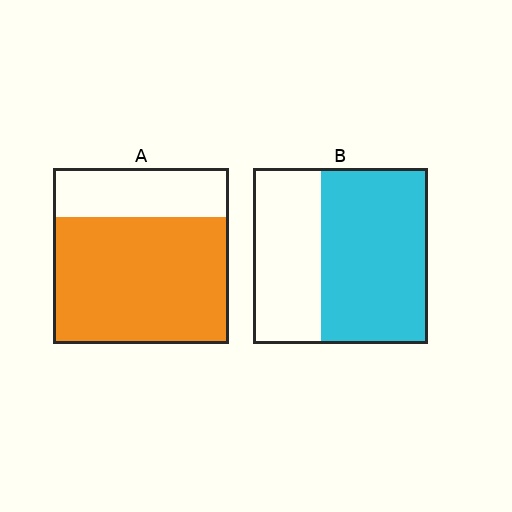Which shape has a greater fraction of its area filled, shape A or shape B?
Shape A.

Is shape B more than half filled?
Yes.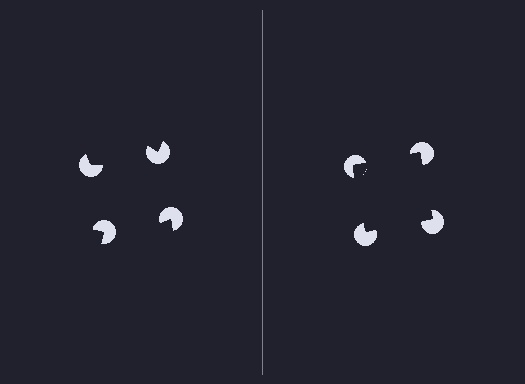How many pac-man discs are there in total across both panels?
8 — 4 on each side.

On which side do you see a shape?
An illusory square appears on the right side. On the left side the wedge cuts are rotated, so no coherent shape forms.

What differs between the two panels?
The pac-man discs are positioned identically on both sides; only the wedge orientations differ. On the right they align to a square; on the left they are misaligned.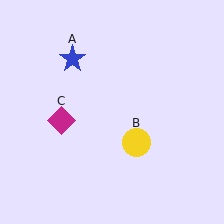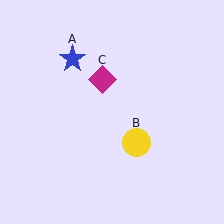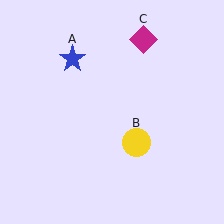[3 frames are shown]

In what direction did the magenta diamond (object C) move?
The magenta diamond (object C) moved up and to the right.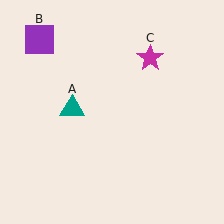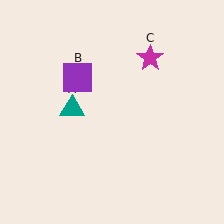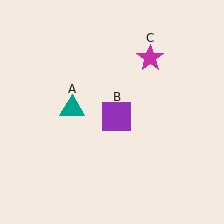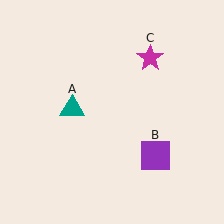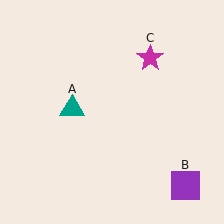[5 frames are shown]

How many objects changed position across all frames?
1 object changed position: purple square (object B).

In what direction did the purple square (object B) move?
The purple square (object B) moved down and to the right.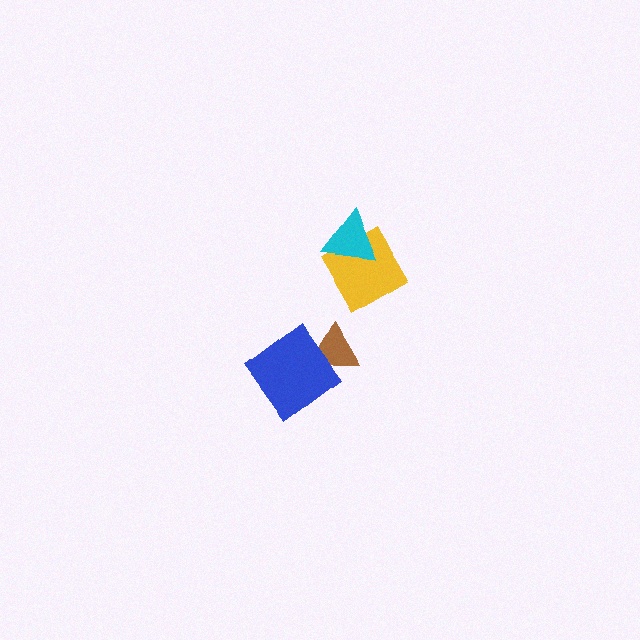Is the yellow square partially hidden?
Yes, it is partially covered by another shape.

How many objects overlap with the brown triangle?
1 object overlaps with the brown triangle.